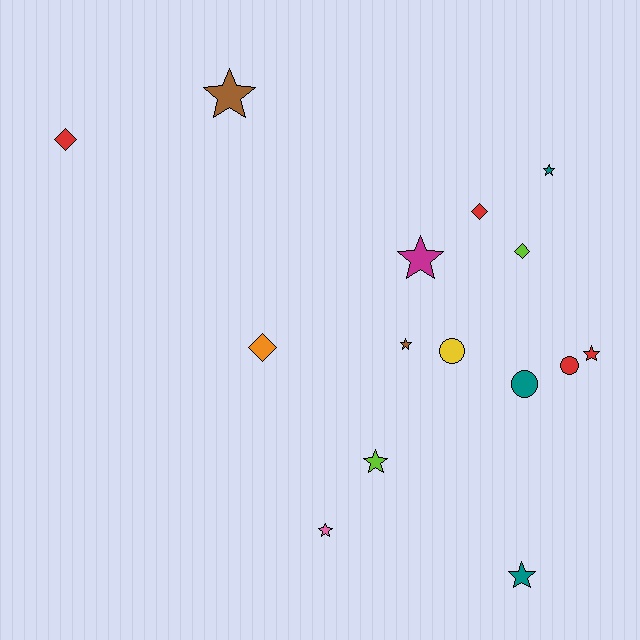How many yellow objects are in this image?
There is 1 yellow object.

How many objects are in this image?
There are 15 objects.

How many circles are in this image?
There are 3 circles.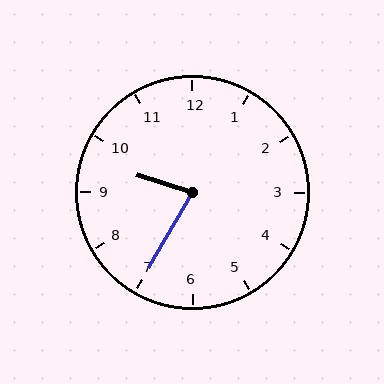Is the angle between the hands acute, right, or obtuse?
It is acute.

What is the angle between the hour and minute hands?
Approximately 78 degrees.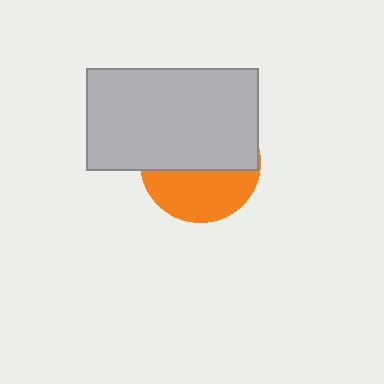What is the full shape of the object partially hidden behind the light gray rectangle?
The partially hidden object is an orange circle.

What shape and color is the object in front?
The object in front is a light gray rectangle.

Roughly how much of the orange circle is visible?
A small part of it is visible (roughly 41%).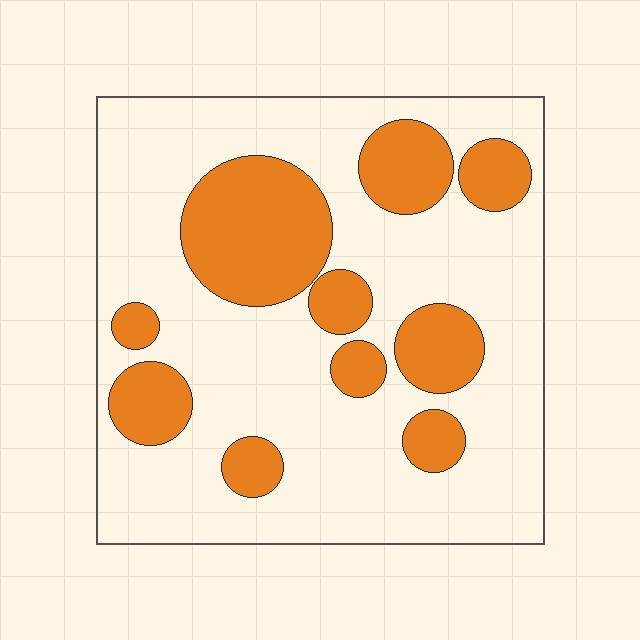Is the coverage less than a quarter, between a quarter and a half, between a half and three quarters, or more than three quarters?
Between a quarter and a half.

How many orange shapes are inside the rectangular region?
10.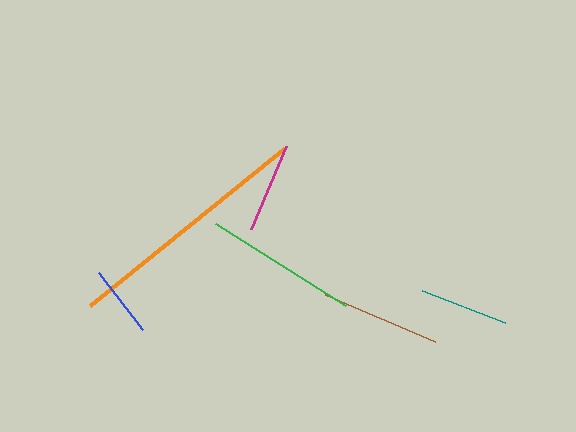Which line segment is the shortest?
The blue line is the shortest at approximately 72 pixels.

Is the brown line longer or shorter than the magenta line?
The brown line is longer than the magenta line.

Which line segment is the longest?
The orange line is the longest at approximately 249 pixels.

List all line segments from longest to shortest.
From longest to shortest: orange, green, brown, magenta, teal, blue.